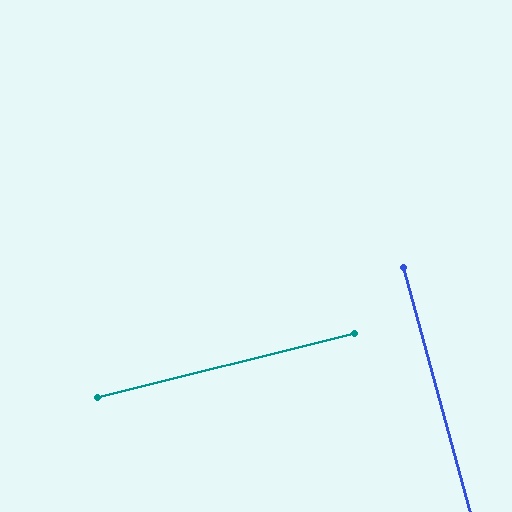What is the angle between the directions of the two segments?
Approximately 89 degrees.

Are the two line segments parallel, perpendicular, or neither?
Perpendicular — they meet at approximately 89°.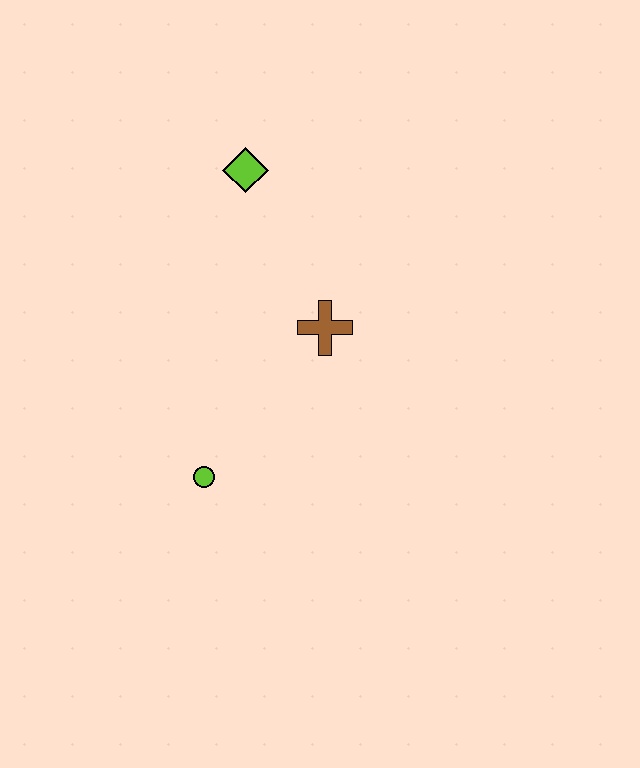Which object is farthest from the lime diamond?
The lime circle is farthest from the lime diamond.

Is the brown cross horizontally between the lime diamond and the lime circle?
No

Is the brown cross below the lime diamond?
Yes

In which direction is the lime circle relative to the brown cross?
The lime circle is below the brown cross.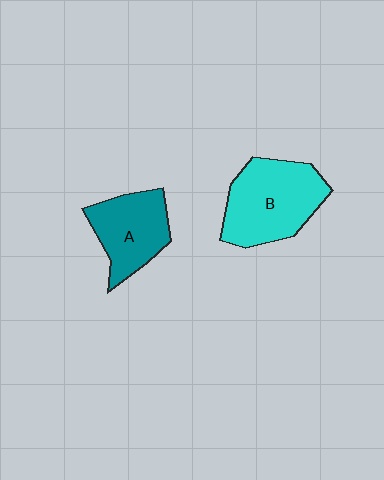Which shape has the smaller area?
Shape A (teal).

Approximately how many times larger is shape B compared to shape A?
Approximately 1.3 times.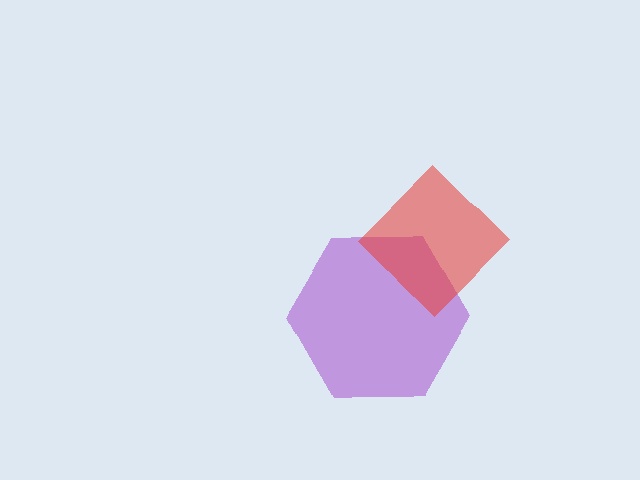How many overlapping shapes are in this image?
There are 2 overlapping shapes in the image.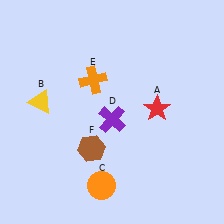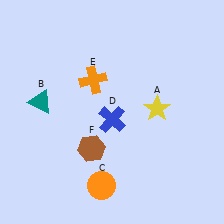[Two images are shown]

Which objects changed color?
A changed from red to yellow. B changed from yellow to teal. D changed from purple to blue.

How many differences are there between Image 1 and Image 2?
There are 3 differences between the two images.